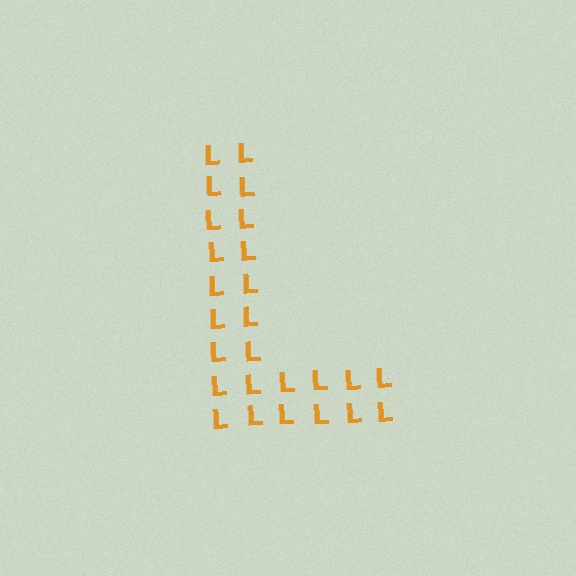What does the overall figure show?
The overall figure shows the letter L.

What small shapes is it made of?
It is made of small letter L's.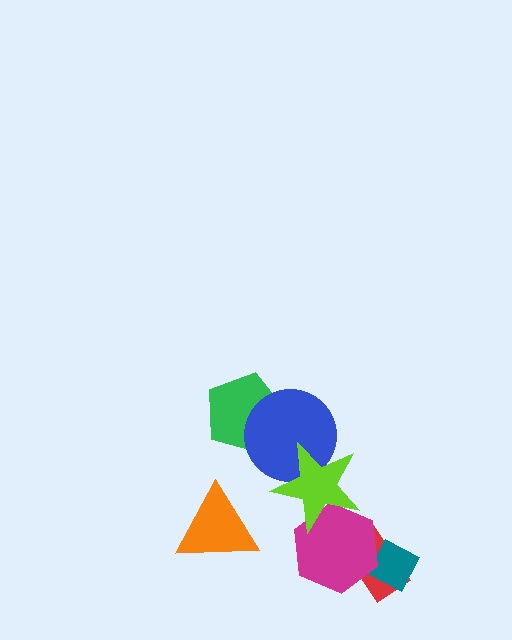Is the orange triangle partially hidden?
No, no other shape covers it.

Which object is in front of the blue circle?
The lime star is in front of the blue circle.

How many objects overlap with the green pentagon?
1 object overlaps with the green pentagon.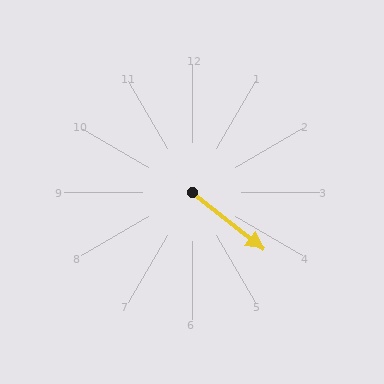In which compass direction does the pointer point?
Southeast.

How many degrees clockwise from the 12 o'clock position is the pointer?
Approximately 129 degrees.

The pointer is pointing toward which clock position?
Roughly 4 o'clock.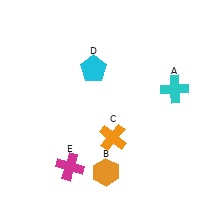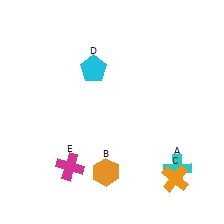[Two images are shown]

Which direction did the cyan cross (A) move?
The cyan cross (A) moved down.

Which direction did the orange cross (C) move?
The orange cross (C) moved right.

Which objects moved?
The objects that moved are: the cyan cross (A), the orange cross (C).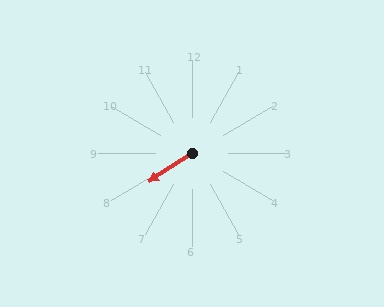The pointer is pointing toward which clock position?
Roughly 8 o'clock.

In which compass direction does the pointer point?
Southwest.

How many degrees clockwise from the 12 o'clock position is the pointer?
Approximately 237 degrees.